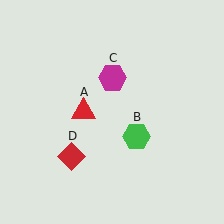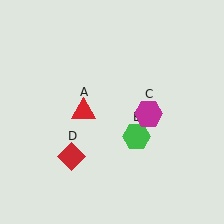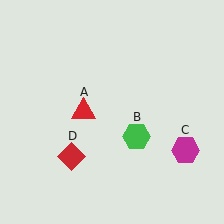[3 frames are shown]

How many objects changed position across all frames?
1 object changed position: magenta hexagon (object C).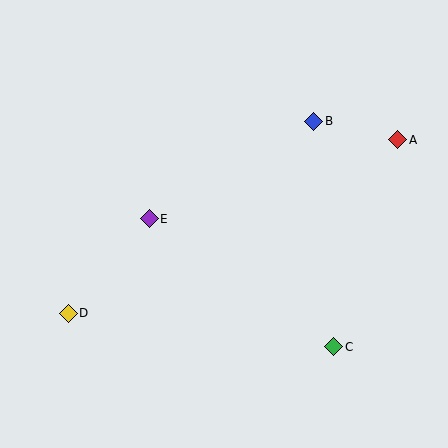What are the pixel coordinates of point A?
Point A is at (397, 140).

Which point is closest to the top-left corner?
Point E is closest to the top-left corner.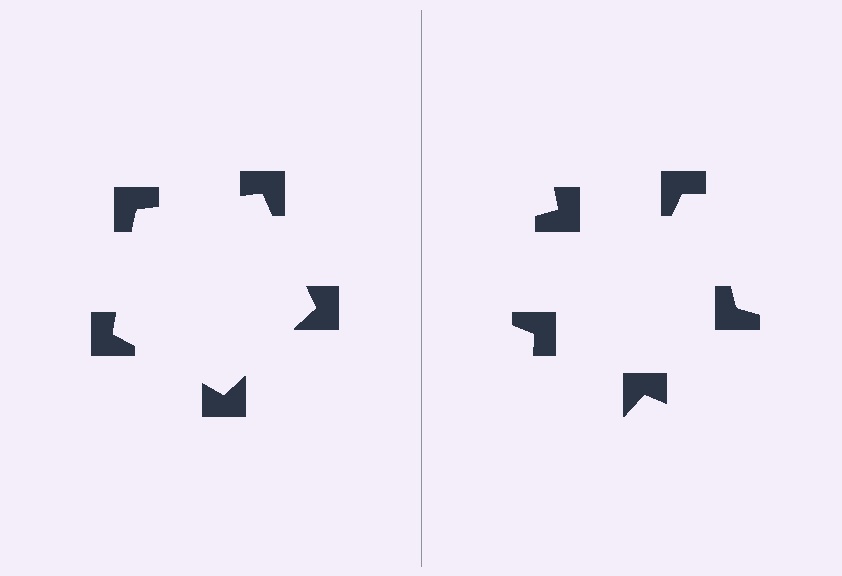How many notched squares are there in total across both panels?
10 — 5 on each side.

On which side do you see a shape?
An illusory pentagon appears on the left side. On the right side the wedge cuts are rotated, so no coherent shape forms.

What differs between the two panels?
The notched squares are positioned identically on both sides; only the wedge orientations differ. On the left they align to a pentagon; on the right they are misaligned.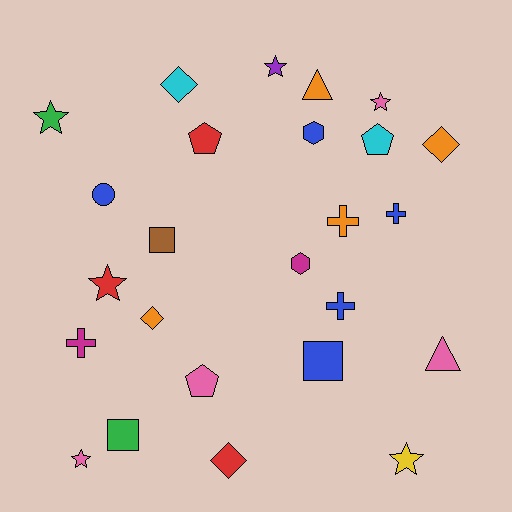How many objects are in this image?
There are 25 objects.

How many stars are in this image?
There are 6 stars.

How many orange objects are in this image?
There are 4 orange objects.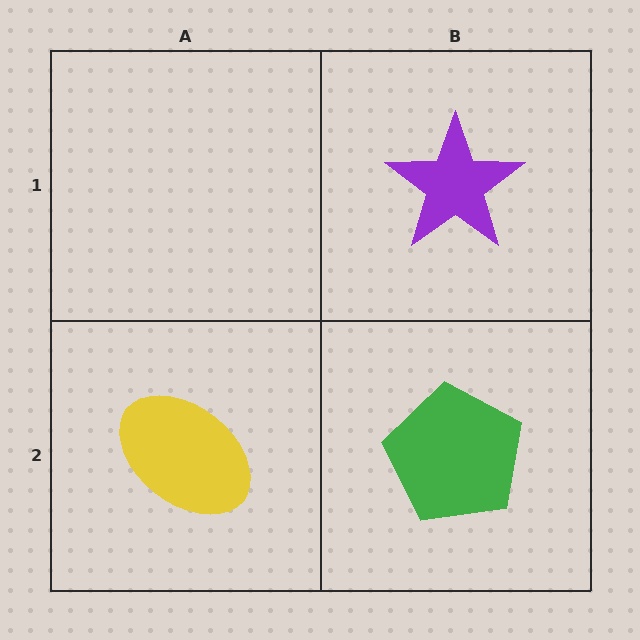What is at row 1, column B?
A purple star.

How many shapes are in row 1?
1 shape.